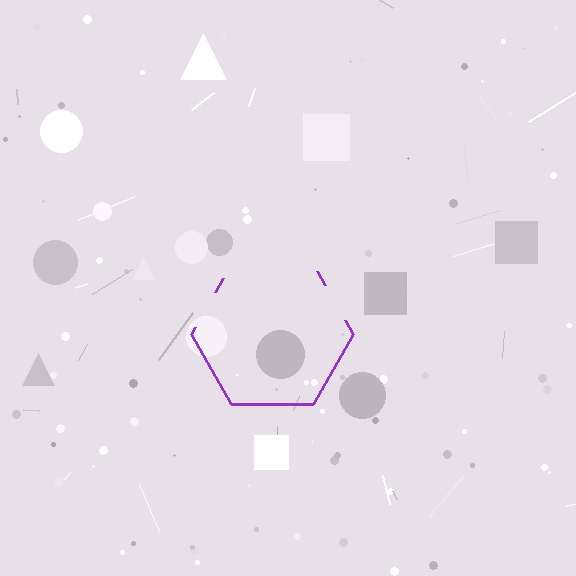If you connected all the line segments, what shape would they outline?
They would outline a hexagon.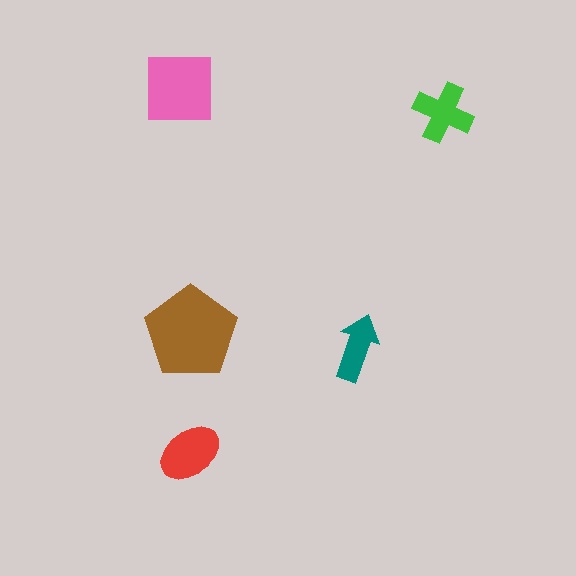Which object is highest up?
The pink square is topmost.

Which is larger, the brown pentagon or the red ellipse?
The brown pentagon.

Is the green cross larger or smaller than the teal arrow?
Larger.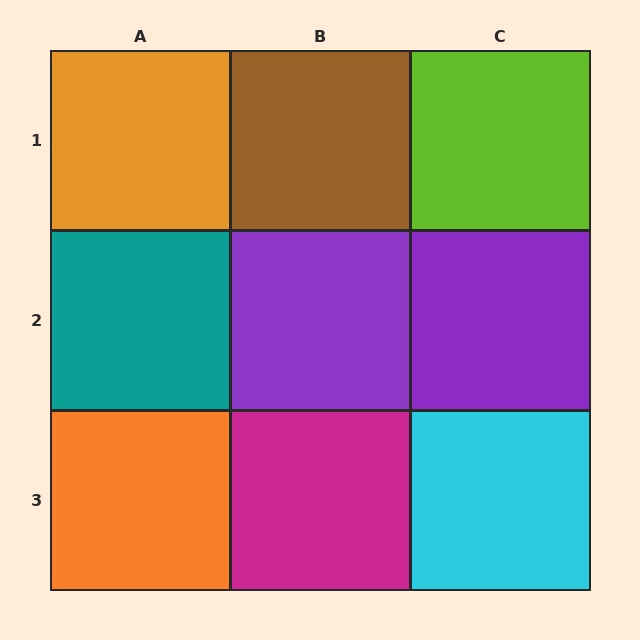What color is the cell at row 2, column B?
Purple.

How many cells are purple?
2 cells are purple.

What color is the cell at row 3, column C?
Cyan.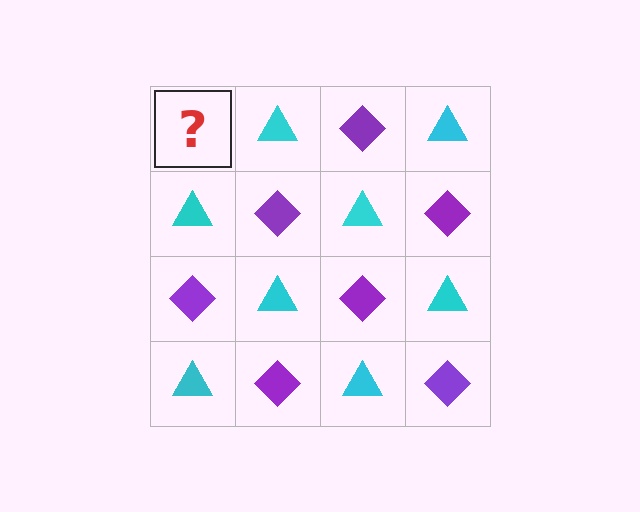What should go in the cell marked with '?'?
The missing cell should contain a purple diamond.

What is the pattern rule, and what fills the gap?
The rule is that it alternates purple diamond and cyan triangle in a checkerboard pattern. The gap should be filled with a purple diamond.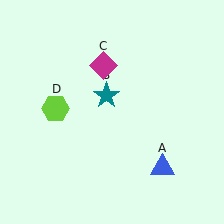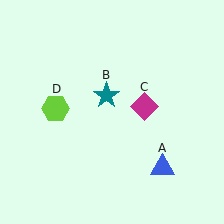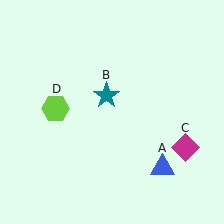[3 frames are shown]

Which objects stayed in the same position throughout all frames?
Blue triangle (object A) and teal star (object B) and lime hexagon (object D) remained stationary.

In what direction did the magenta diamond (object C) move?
The magenta diamond (object C) moved down and to the right.